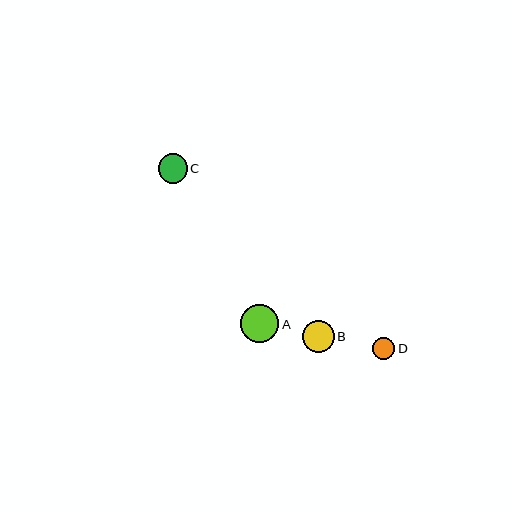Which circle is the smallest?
Circle D is the smallest with a size of approximately 22 pixels.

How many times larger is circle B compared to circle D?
Circle B is approximately 1.4 times the size of circle D.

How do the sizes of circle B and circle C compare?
Circle B and circle C are approximately the same size.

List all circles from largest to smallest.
From largest to smallest: A, B, C, D.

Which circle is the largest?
Circle A is the largest with a size of approximately 38 pixels.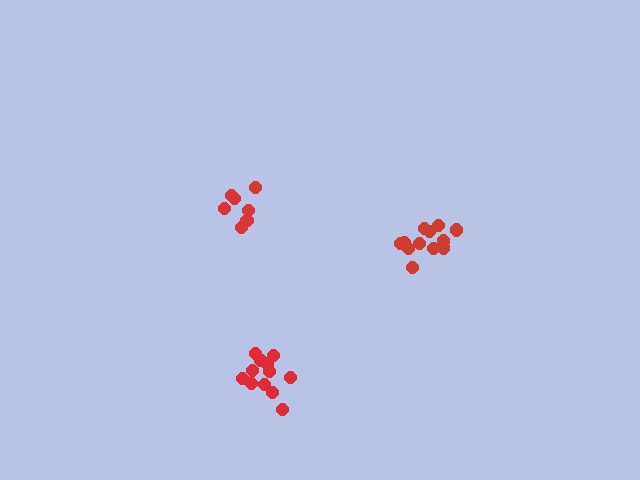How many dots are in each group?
Group 1: 7 dots, Group 2: 12 dots, Group 3: 12 dots (31 total).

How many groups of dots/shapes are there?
There are 3 groups.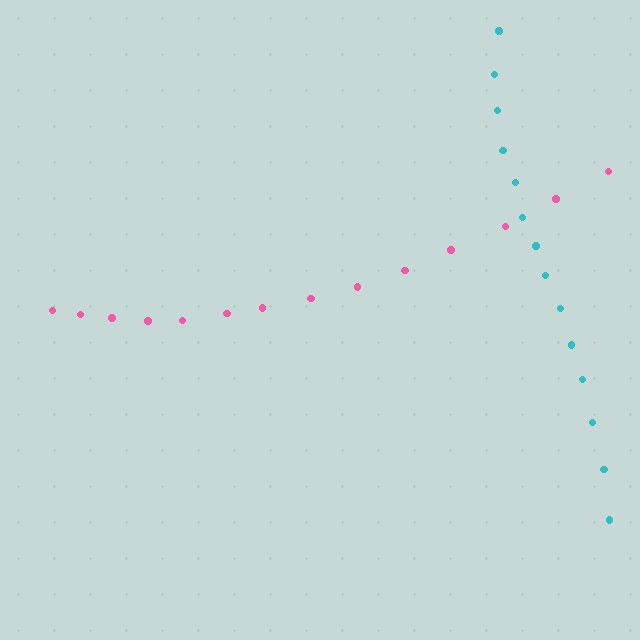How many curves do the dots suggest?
There are 2 distinct paths.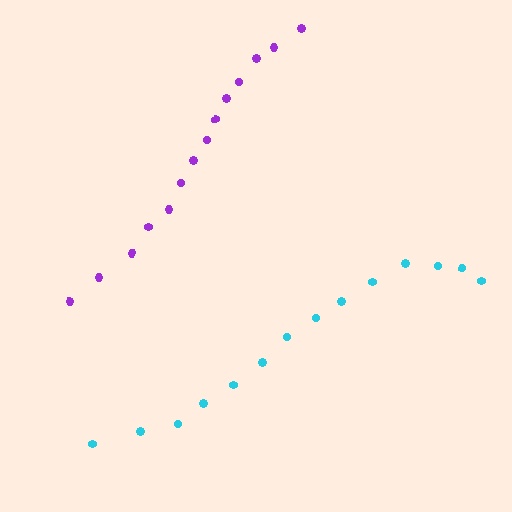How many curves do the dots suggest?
There are 2 distinct paths.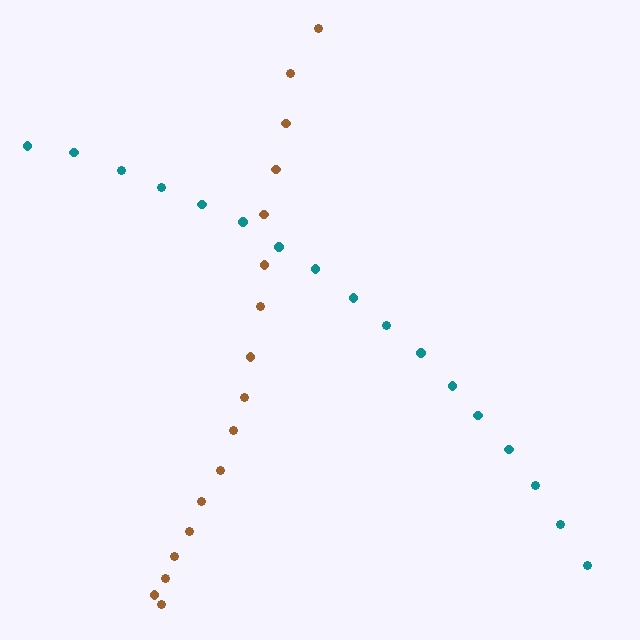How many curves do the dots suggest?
There are 2 distinct paths.